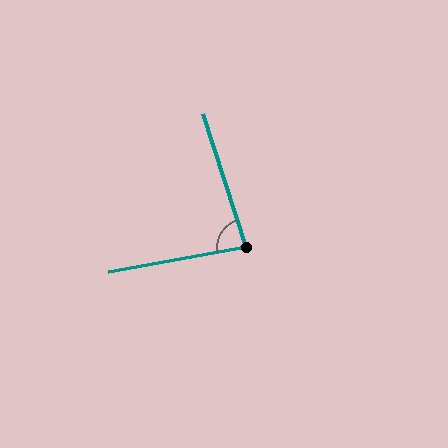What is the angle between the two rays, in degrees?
Approximately 83 degrees.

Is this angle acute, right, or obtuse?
It is acute.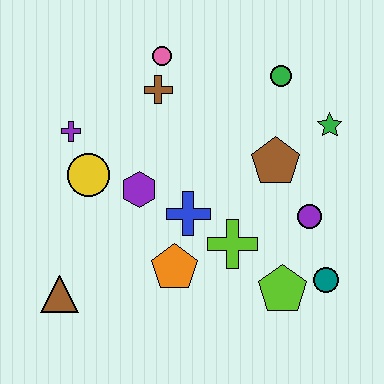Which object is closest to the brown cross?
The pink circle is closest to the brown cross.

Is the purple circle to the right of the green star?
No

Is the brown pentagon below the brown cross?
Yes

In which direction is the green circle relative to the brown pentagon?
The green circle is above the brown pentagon.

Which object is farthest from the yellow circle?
The teal circle is farthest from the yellow circle.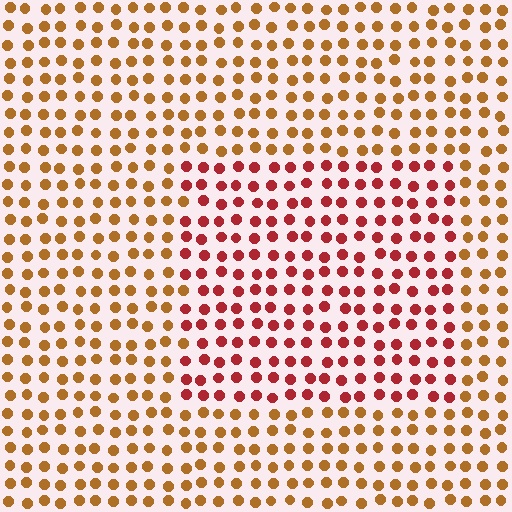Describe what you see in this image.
The image is filled with small brown elements in a uniform arrangement. A rectangle-shaped region is visible where the elements are tinted to a slightly different hue, forming a subtle color boundary.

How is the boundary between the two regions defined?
The boundary is defined purely by a slight shift in hue (about 37 degrees). Spacing, size, and orientation are identical on both sides.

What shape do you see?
I see a rectangle.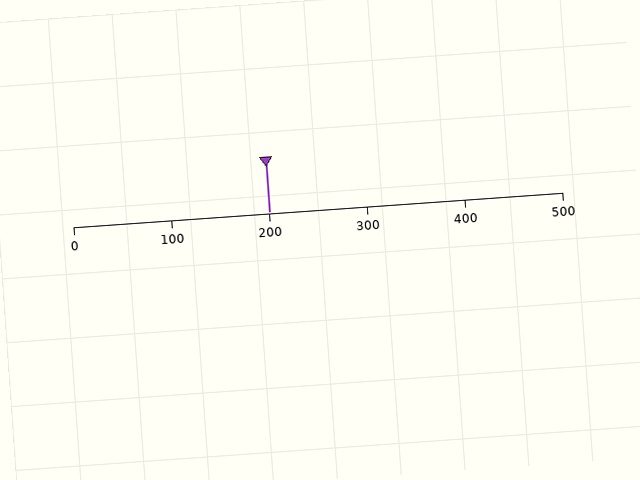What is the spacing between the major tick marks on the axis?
The major ticks are spaced 100 apart.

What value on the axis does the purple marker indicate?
The marker indicates approximately 200.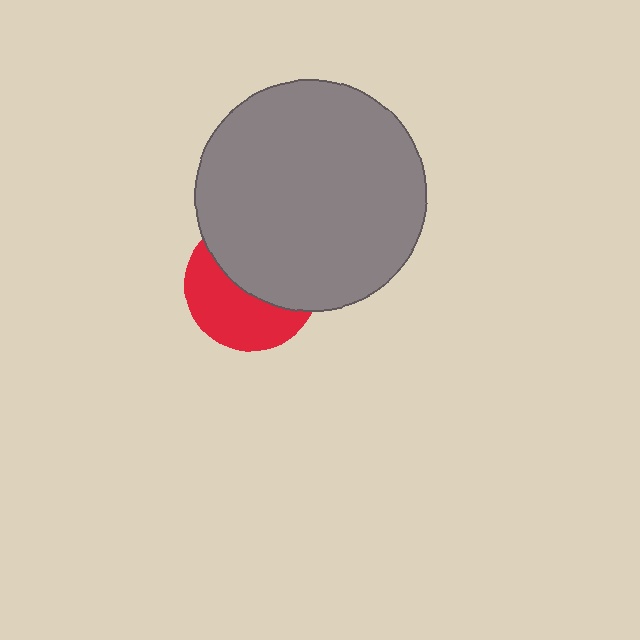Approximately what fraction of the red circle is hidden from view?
Roughly 53% of the red circle is hidden behind the gray circle.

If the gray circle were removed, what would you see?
You would see the complete red circle.